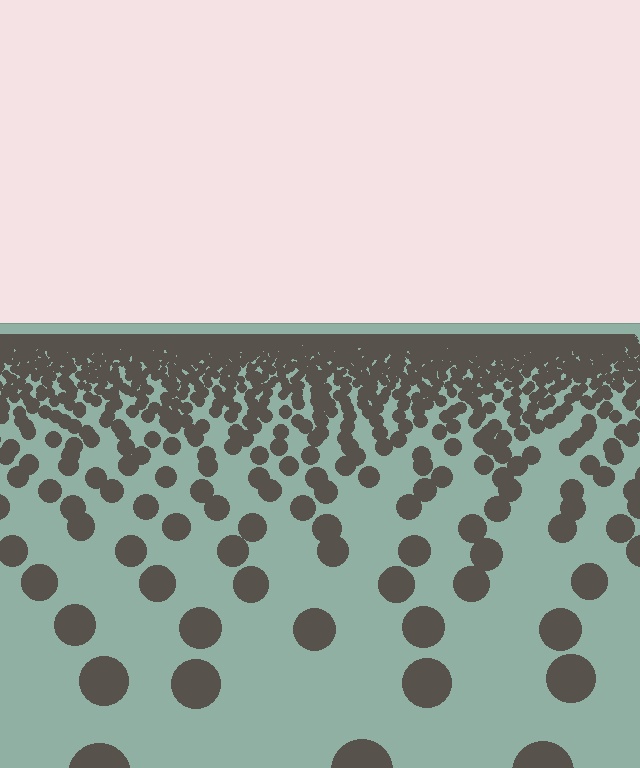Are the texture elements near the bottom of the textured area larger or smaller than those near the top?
Larger. Near the bottom, elements are closer to the viewer and appear at a bigger on-screen size.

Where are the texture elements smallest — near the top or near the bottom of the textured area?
Near the top.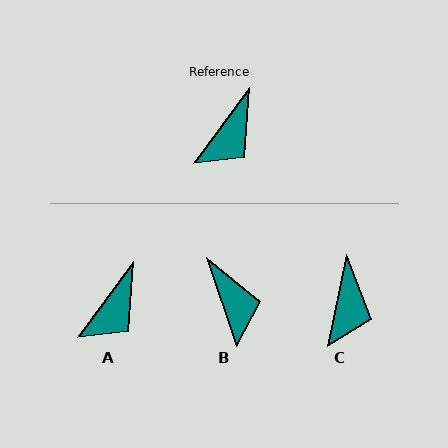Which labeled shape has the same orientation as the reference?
A.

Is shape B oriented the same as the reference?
No, it is off by about 54 degrees.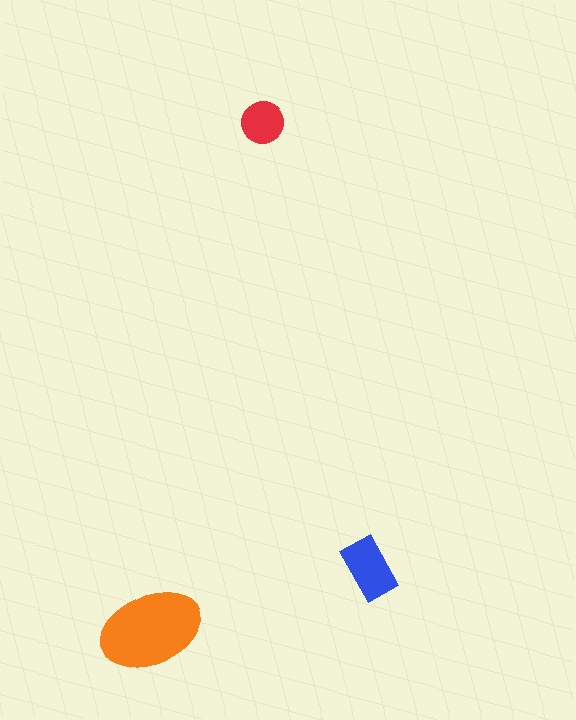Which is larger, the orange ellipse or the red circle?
The orange ellipse.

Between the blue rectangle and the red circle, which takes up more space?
The blue rectangle.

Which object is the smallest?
The red circle.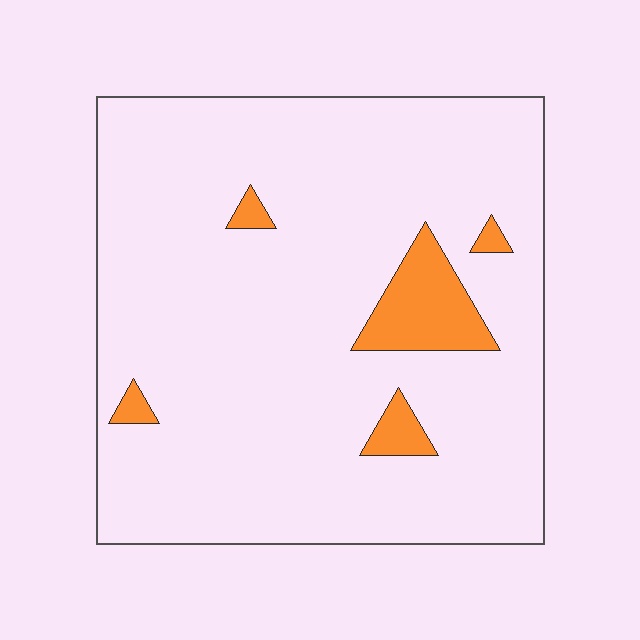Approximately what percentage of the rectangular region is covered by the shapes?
Approximately 10%.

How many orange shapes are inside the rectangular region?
5.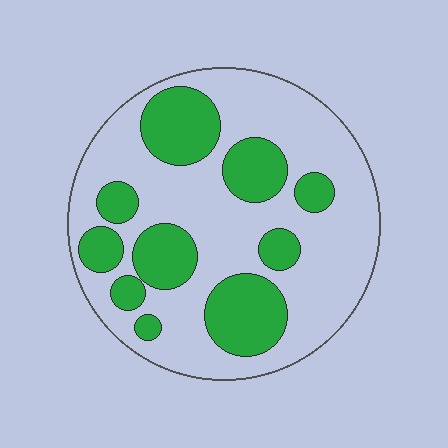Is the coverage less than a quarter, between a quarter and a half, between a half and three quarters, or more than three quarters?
Between a quarter and a half.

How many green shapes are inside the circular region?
10.